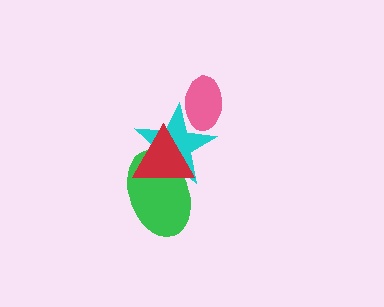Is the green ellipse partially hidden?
Yes, it is partially covered by another shape.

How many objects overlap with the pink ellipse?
1 object overlaps with the pink ellipse.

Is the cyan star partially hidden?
Yes, it is partially covered by another shape.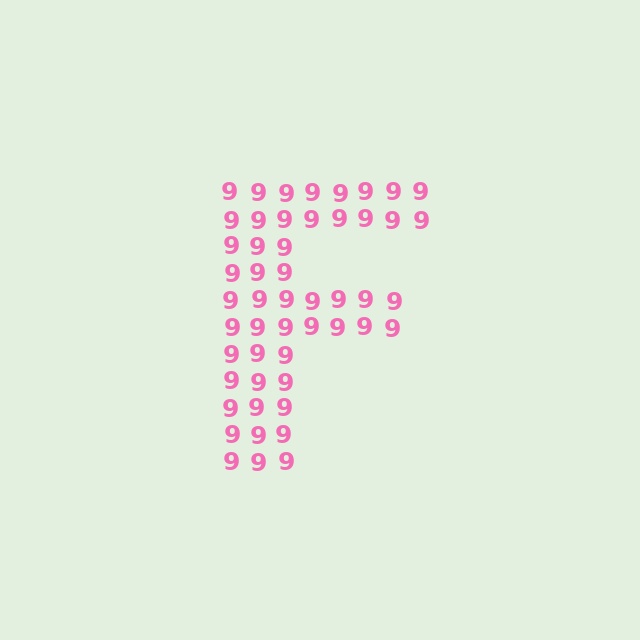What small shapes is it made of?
It is made of small digit 9's.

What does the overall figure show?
The overall figure shows the letter F.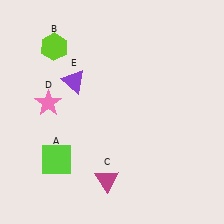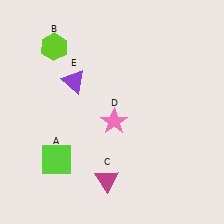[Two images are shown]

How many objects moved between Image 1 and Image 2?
1 object moved between the two images.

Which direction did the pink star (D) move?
The pink star (D) moved right.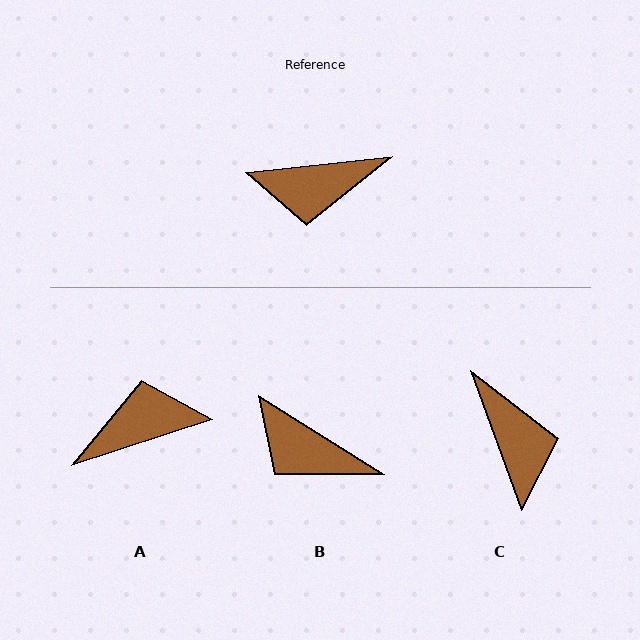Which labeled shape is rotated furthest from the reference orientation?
A, about 168 degrees away.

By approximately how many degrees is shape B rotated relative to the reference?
Approximately 38 degrees clockwise.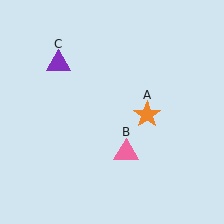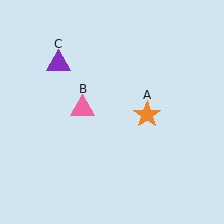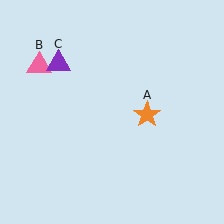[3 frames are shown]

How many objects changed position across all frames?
1 object changed position: pink triangle (object B).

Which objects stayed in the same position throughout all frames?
Orange star (object A) and purple triangle (object C) remained stationary.